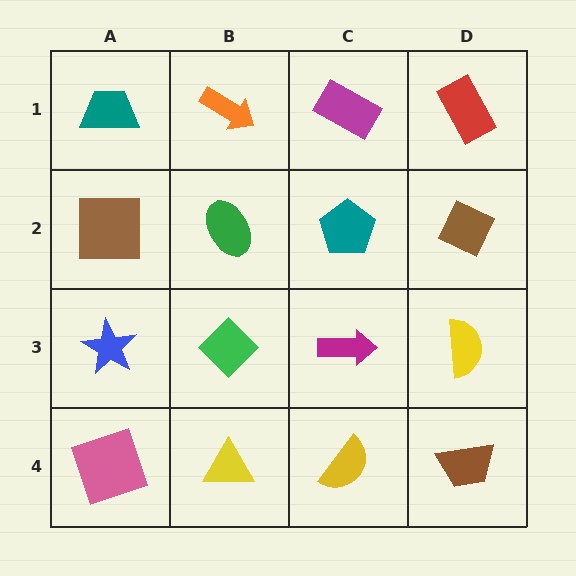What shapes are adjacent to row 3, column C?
A teal pentagon (row 2, column C), a yellow semicircle (row 4, column C), a green diamond (row 3, column B), a yellow semicircle (row 3, column D).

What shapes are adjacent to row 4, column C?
A magenta arrow (row 3, column C), a yellow triangle (row 4, column B), a brown trapezoid (row 4, column D).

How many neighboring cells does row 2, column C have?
4.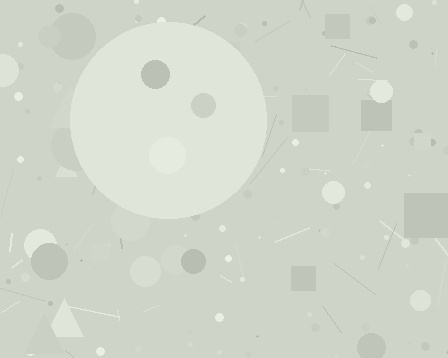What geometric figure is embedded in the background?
A circle is embedded in the background.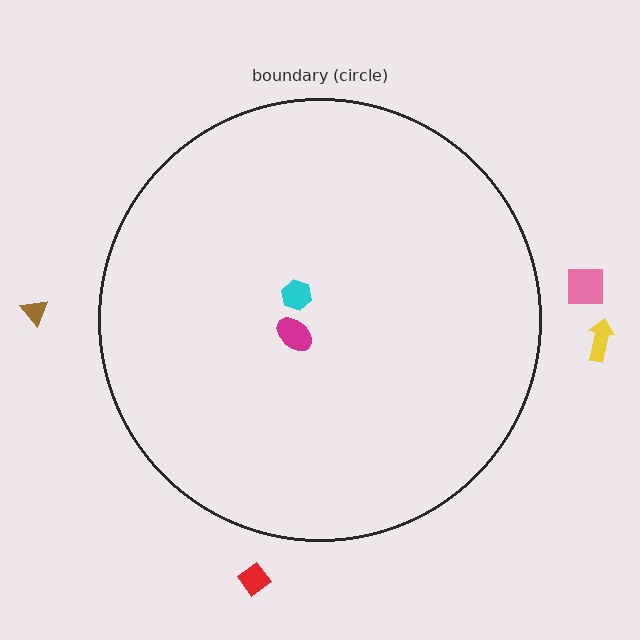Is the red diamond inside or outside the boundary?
Outside.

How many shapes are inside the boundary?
2 inside, 4 outside.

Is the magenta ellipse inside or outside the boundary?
Inside.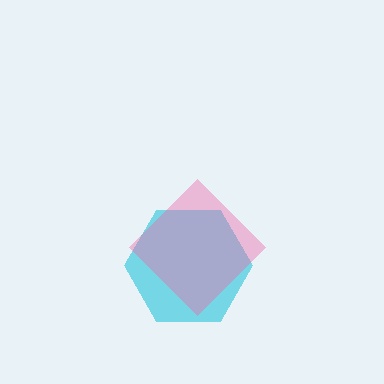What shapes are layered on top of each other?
The layered shapes are: a cyan hexagon, a pink diamond.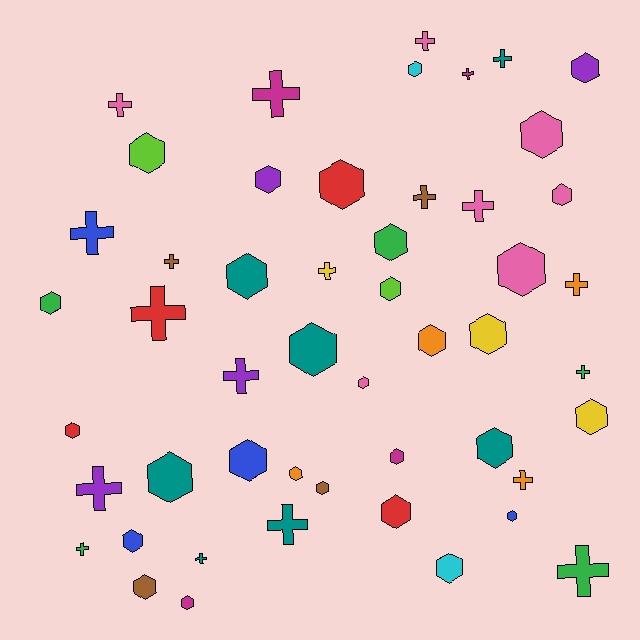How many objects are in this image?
There are 50 objects.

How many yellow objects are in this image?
There are 3 yellow objects.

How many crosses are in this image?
There are 20 crosses.